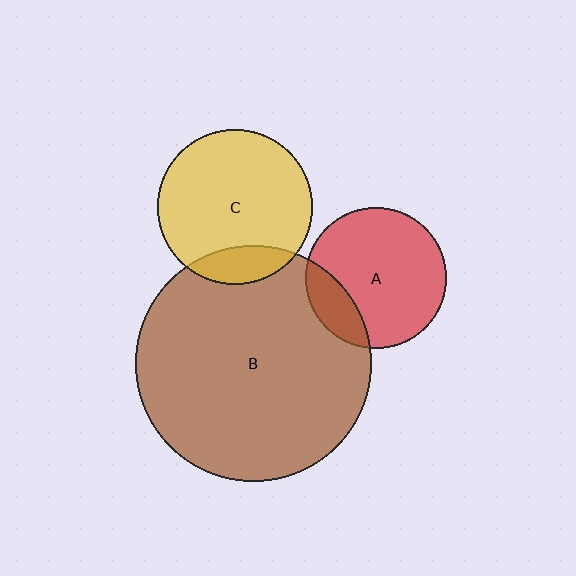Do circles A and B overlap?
Yes.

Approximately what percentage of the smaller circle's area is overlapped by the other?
Approximately 20%.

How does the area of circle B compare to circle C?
Approximately 2.3 times.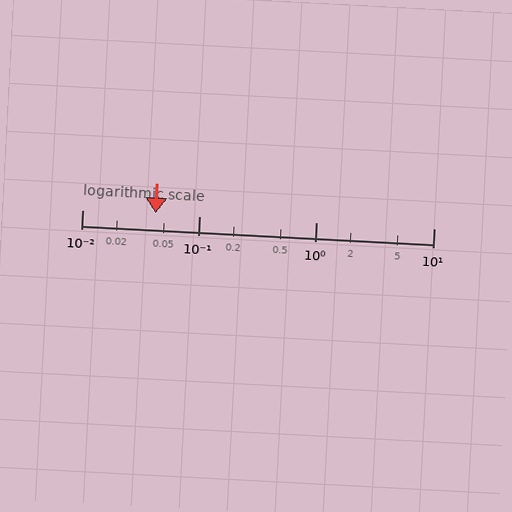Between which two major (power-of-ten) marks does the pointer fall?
The pointer is between 0.01 and 0.1.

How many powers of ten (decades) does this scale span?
The scale spans 3 decades, from 0.01 to 10.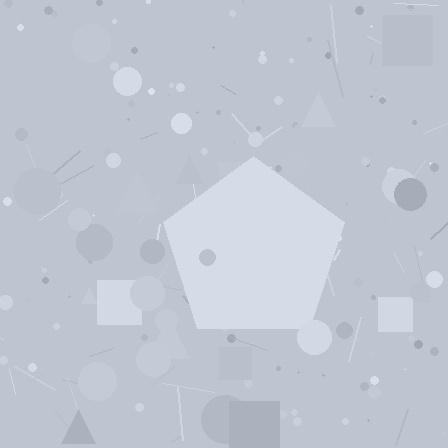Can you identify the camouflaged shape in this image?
The camouflaged shape is a pentagon.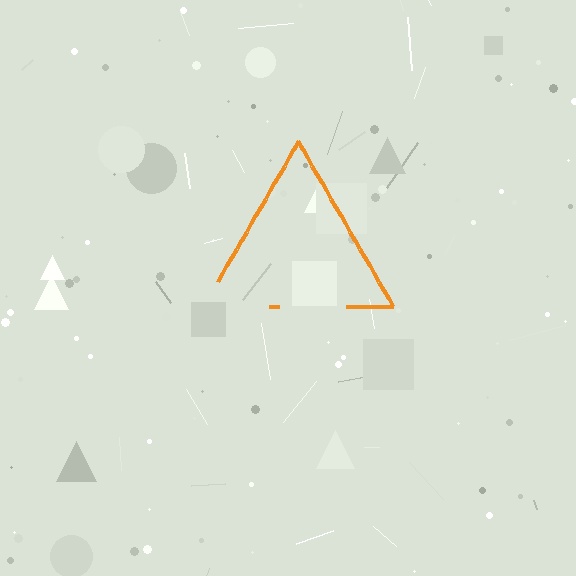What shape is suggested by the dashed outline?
The dashed outline suggests a triangle.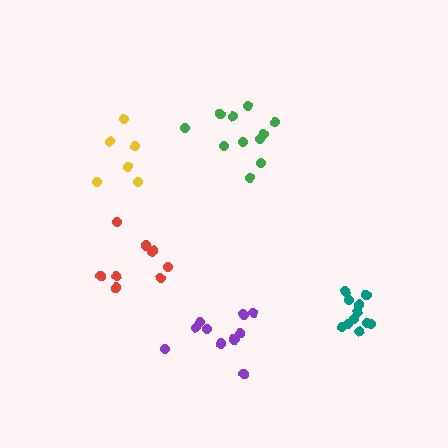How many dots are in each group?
Group 1: 10 dots, Group 2: 11 dots, Group 3: 8 dots, Group 4: 6 dots, Group 5: 11 dots (46 total).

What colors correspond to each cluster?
The clusters are colored: purple, green, red, yellow, teal.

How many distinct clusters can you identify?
There are 5 distinct clusters.